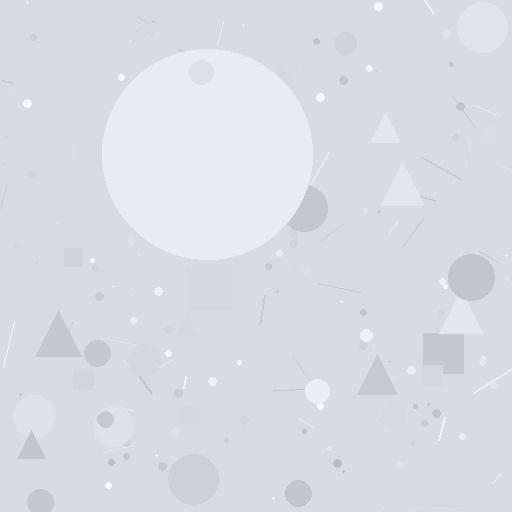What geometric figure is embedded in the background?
A circle is embedded in the background.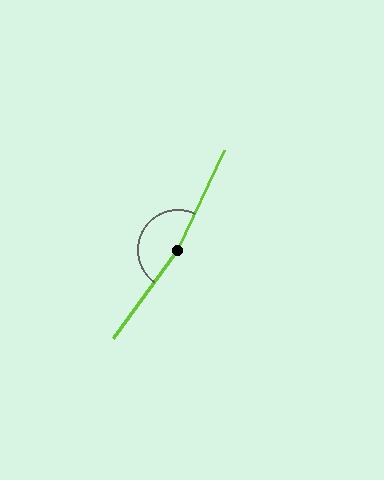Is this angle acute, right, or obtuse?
It is obtuse.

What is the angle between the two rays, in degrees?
Approximately 169 degrees.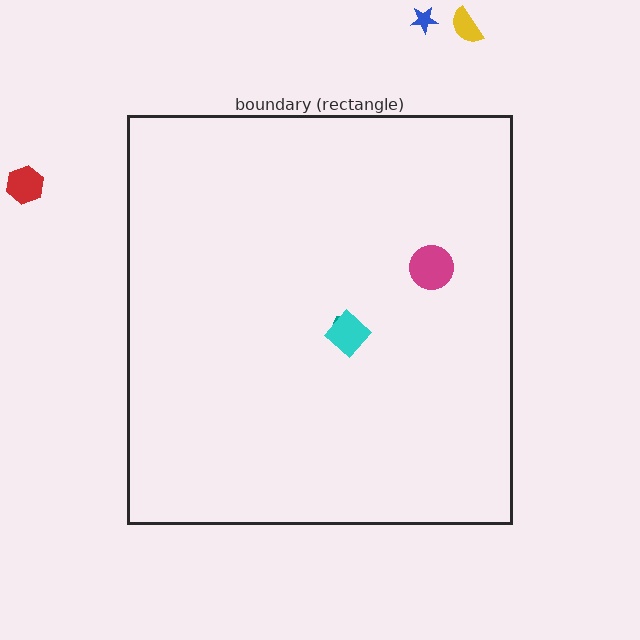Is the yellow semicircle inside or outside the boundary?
Outside.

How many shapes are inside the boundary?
3 inside, 3 outside.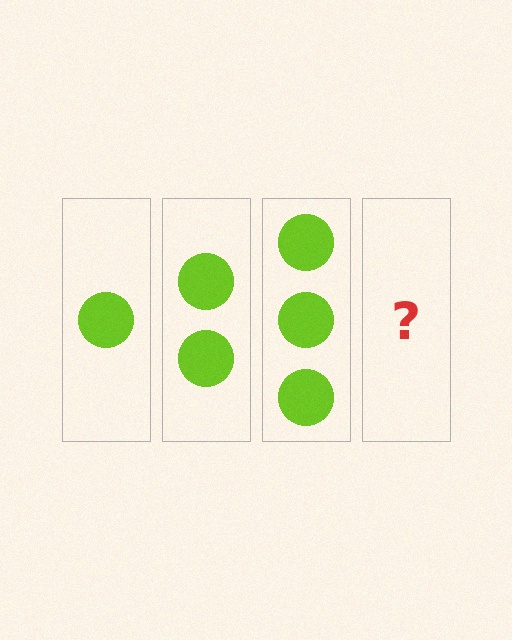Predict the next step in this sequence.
The next step is 4 circles.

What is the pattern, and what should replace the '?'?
The pattern is that each step adds one more circle. The '?' should be 4 circles.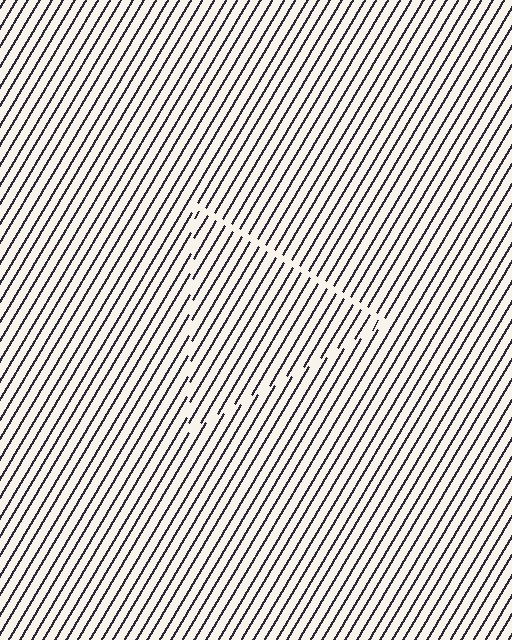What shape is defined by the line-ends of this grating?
An illusory triangle. The interior of the shape contains the same grating, shifted by half a period — the contour is defined by the phase discontinuity where line-ends from the inner and outer gratings abut.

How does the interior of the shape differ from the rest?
The interior of the shape contains the same grating, shifted by half a period — the contour is defined by the phase discontinuity where line-ends from the inner and outer gratings abut.